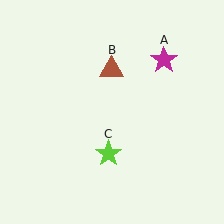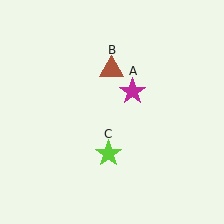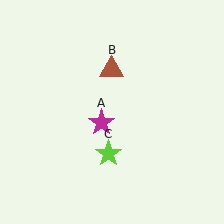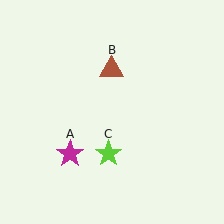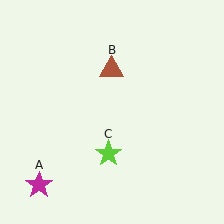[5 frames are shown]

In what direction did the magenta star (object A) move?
The magenta star (object A) moved down and to the left.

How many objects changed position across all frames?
1 object changed position: magenta star (object A).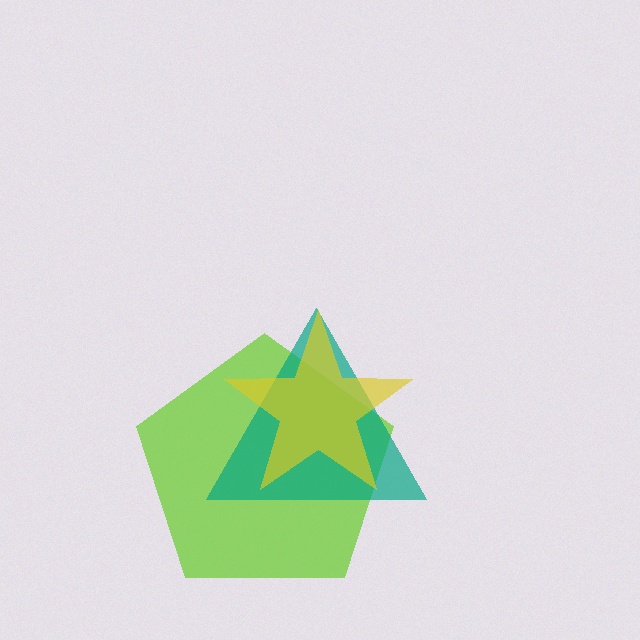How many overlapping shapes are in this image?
There are 3 overlapping shapes in the image.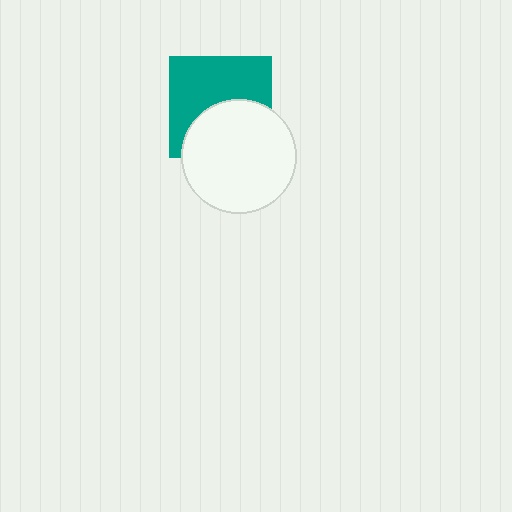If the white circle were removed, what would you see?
You would see the complete teal square.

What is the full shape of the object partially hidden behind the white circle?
The partially hidden object is a teal square.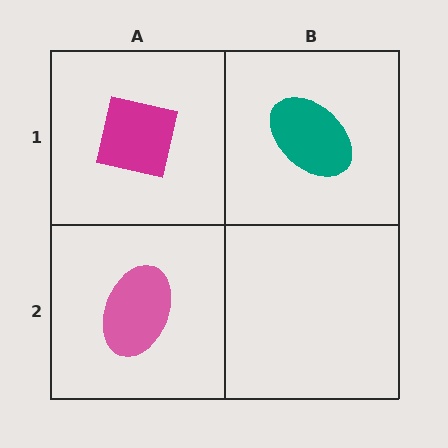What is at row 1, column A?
A magenta square.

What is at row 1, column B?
A teal ellipse.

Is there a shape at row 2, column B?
No, that cell is empty.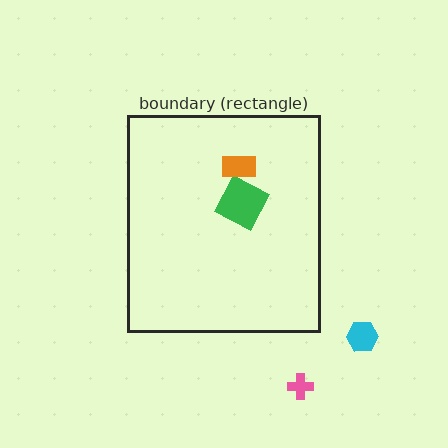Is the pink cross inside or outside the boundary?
Outside.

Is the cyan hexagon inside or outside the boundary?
Outside.